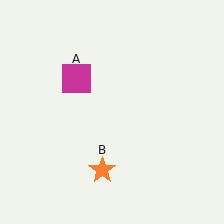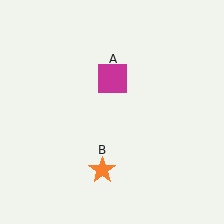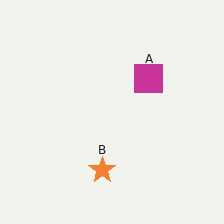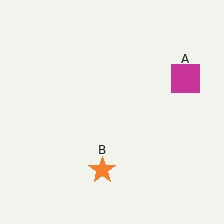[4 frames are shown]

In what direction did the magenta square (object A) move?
The magenta square (object A) moved right.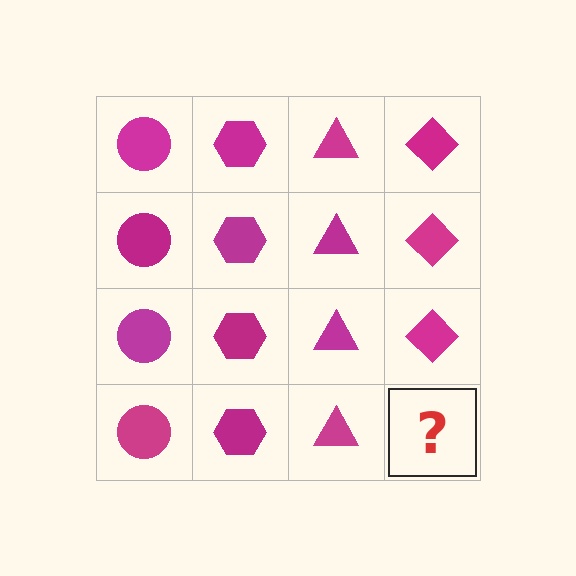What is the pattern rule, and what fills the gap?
The rule is that each column has a consistent shape. The gap should be filled with a magenta diamond.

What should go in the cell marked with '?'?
The missing cell should contain a magenta diamond.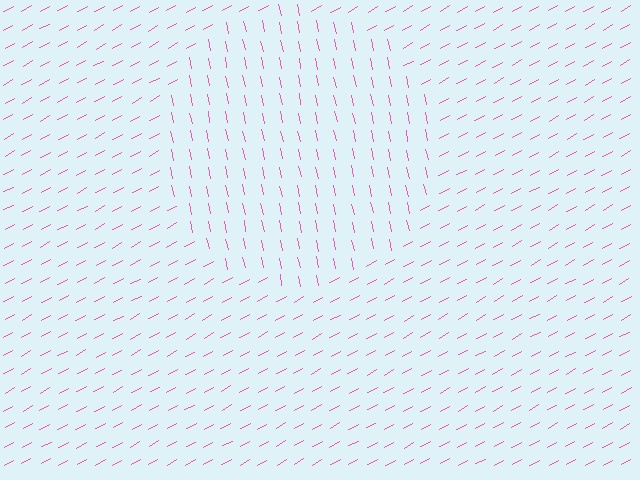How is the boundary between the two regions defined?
The boundary is defined purely by a change in line orientation (approximately 73 degrees difference). All lines are the same color and thickness.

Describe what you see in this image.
The image is filled with small pink line segments. A circle region in the image has lines oriented differently from the surrounding lines, creating a visible texture boundary.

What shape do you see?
I see a circle.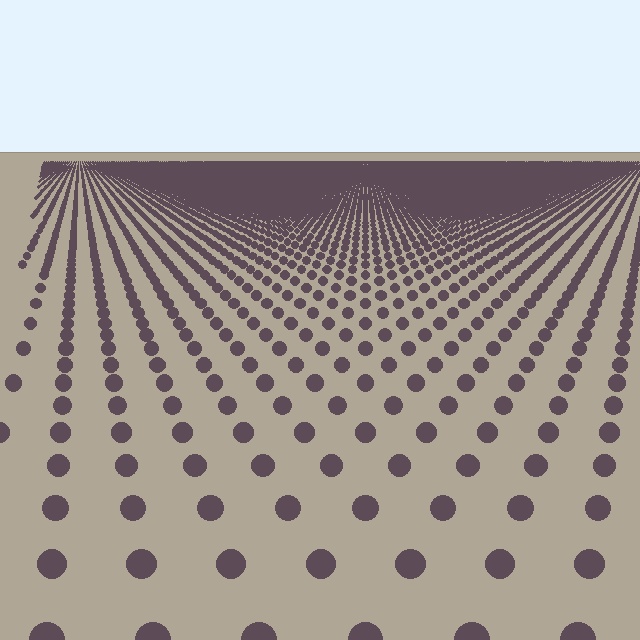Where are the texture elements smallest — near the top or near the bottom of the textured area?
Near the top.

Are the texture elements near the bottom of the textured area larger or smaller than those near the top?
Larger. Near the bottom, elements are closer to the viewer and appear at a bigger on-screen size.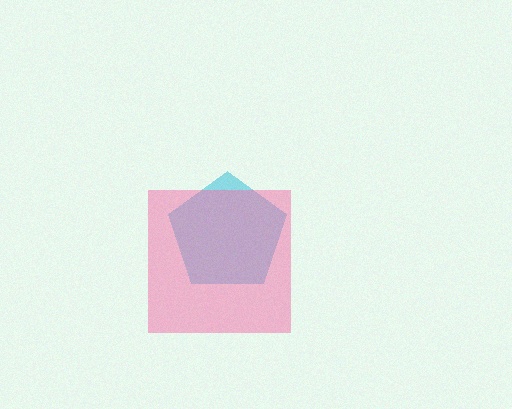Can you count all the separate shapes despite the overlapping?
Yes, there are 2 separate shapes.